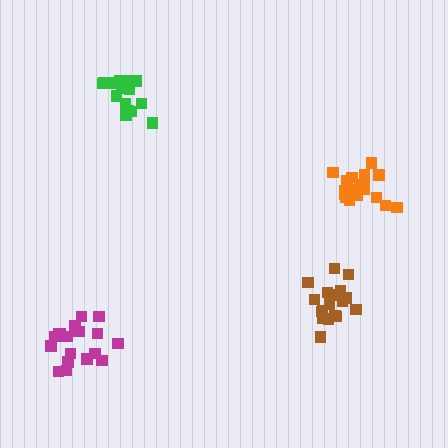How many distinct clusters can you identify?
There are 4 distinct clusters.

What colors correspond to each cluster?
The clusters are colored: magenta, green, orange, brown.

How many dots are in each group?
Group 1: 18 dots, Group 2: 17 dots, Group 3: 20 dots, Group 4: 18 dots (73 total).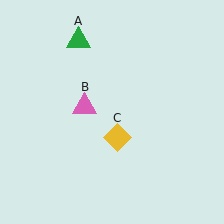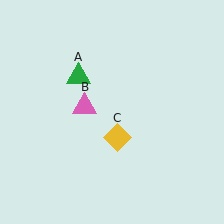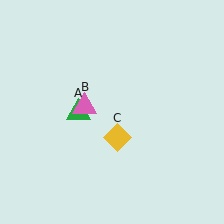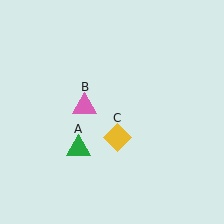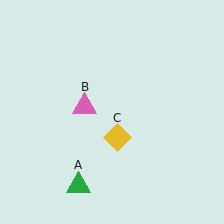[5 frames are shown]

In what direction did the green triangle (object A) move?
The green triangle (object A) moved down.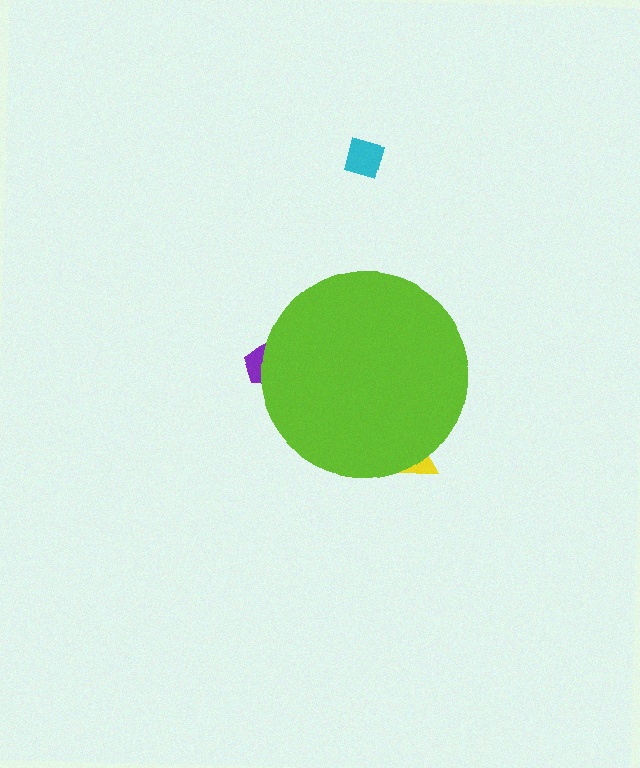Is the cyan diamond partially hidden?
No, the cyan diamond is fully visible.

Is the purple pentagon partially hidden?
Yes, the purple pentagon is partially hidden behind the lime circle.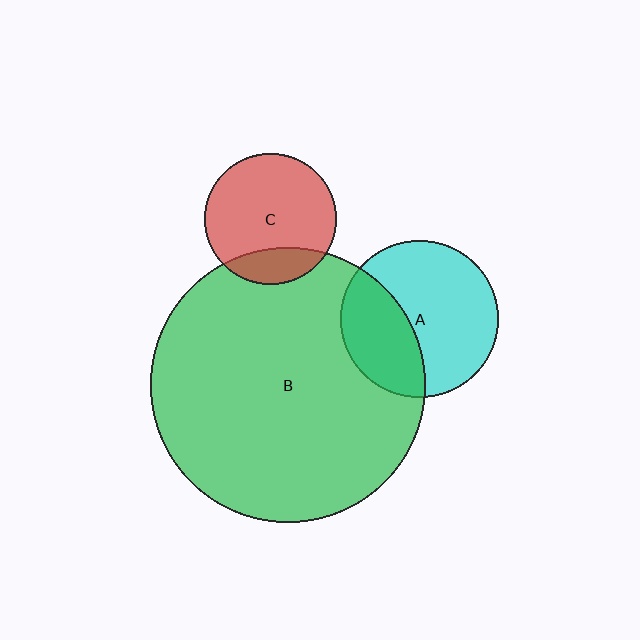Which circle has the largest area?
Circle B (green).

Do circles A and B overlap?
Yes.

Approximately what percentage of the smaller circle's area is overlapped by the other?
Approximately 35%.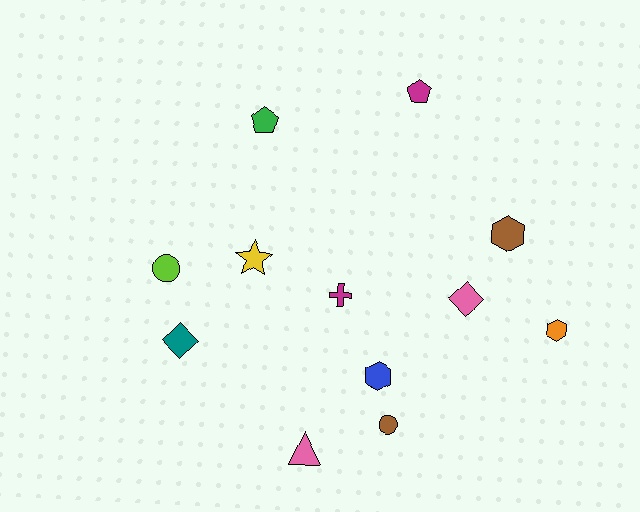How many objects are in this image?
There are 12 objects.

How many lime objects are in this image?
There is 1 lime object.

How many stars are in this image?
There is 1 star.